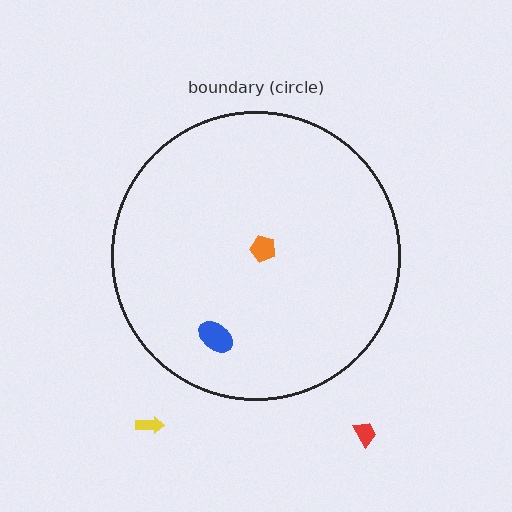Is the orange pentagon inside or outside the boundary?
Inside.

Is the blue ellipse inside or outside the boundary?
Inside.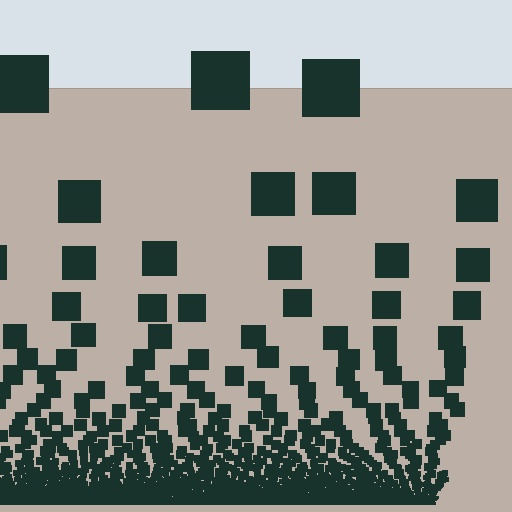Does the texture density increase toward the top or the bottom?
Density increases toward the bottom.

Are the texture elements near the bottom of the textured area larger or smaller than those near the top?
Smaller. The gradient is inverted — elements near the bottom are smaller and denser.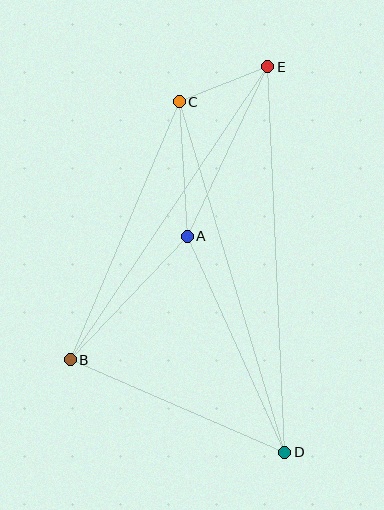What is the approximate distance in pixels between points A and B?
The distance between A and B is approximately 170 pixels.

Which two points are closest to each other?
Points C and E are closest to each other.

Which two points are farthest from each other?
Points D and E are farthest from each other.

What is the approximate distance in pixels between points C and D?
The distance between C and D is approximately 366 pixels.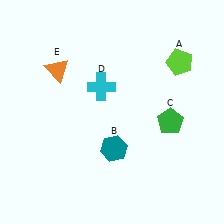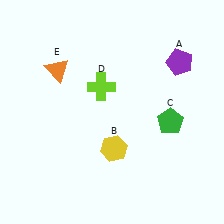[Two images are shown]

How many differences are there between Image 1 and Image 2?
There are 3 differences between the two images.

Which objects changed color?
A changed from lime to purple. B changed from teal to yellow. D changed from cyan to lime.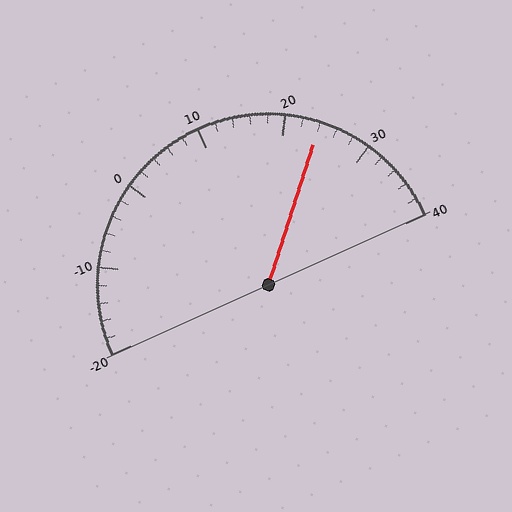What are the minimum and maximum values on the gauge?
The gauge ranges from -20 to 40.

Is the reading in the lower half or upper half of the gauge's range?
The reading is in the upper half of the range (-20 to 40).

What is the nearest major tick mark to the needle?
The nearest major tick mark is 20.